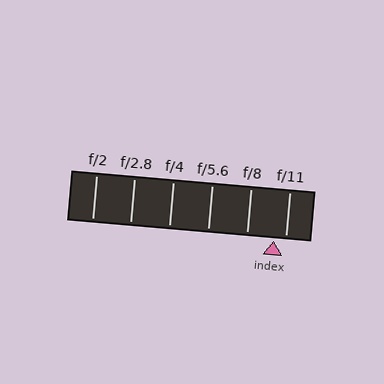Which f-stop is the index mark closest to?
The index mark is closest to f/11.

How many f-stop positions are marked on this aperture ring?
There are 6 f-stop positions marked.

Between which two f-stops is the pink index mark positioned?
The index mark is between f/8 and f/11.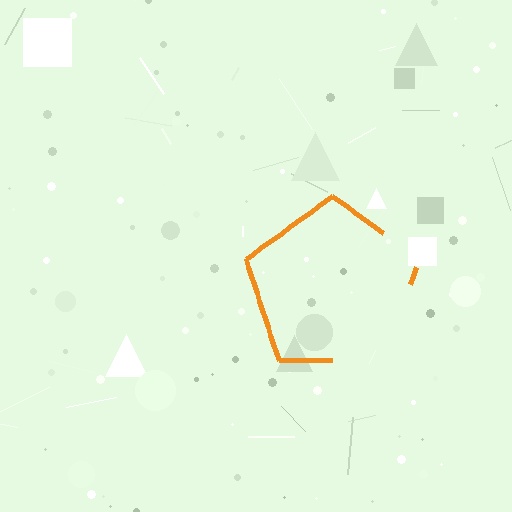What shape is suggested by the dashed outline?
The dashed outline suggests a pentagon.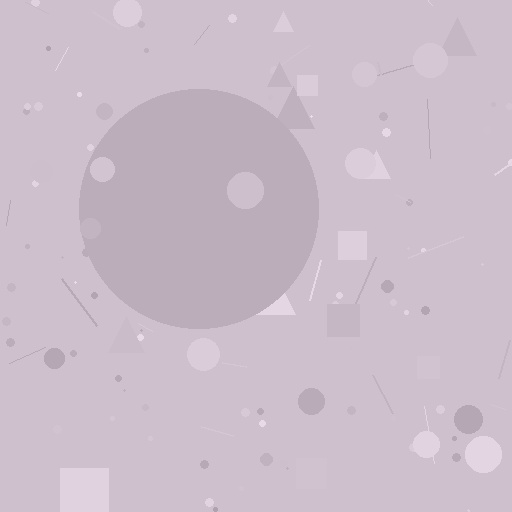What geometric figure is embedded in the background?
A circle is embedded in the background.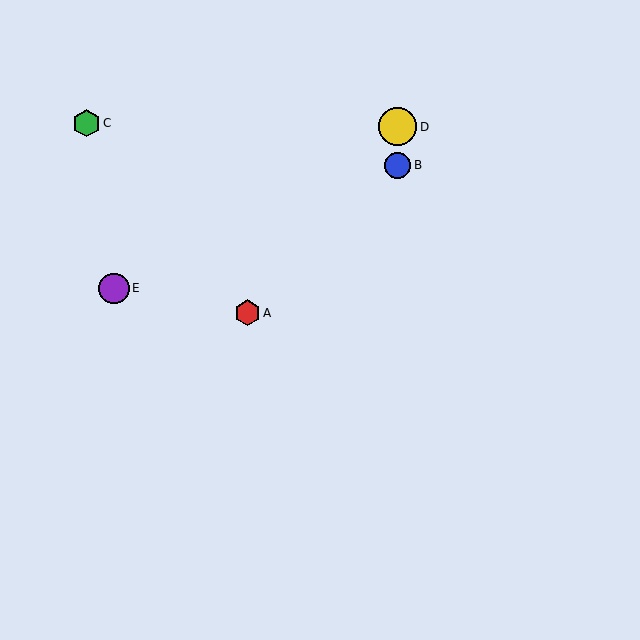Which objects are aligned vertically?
Objects B, D are aligned vertically.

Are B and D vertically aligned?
Yes, both are at x≈398.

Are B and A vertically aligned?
No, B is at x≈398 and A is at x≈247.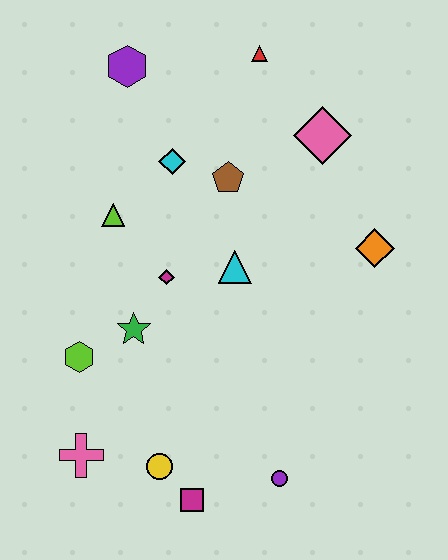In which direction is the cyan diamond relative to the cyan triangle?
The cyan diamond is above the cyan triangle.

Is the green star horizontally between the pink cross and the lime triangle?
No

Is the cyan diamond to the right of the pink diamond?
No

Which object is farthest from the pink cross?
The red triangle is farthest from the pink cross.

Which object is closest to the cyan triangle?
The magenta diamond is closest to the cyan triangle.